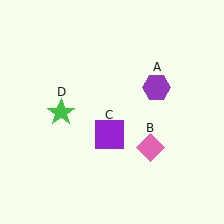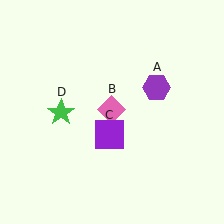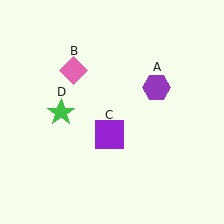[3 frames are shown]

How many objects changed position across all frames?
1 object changed position: pink diamond (object B).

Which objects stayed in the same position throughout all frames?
Purple hexagon (object A) and purple square (object C) and green star (object D) remained stationary.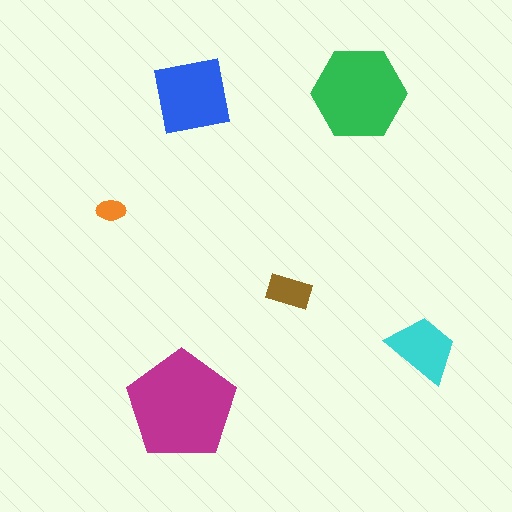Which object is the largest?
The magenta pentagon.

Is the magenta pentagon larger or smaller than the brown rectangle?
Larger.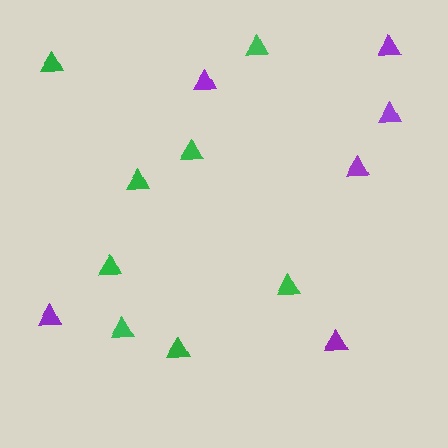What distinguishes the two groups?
There are 2 groups: one group of purple triangles (6) and one group of green triangles (8).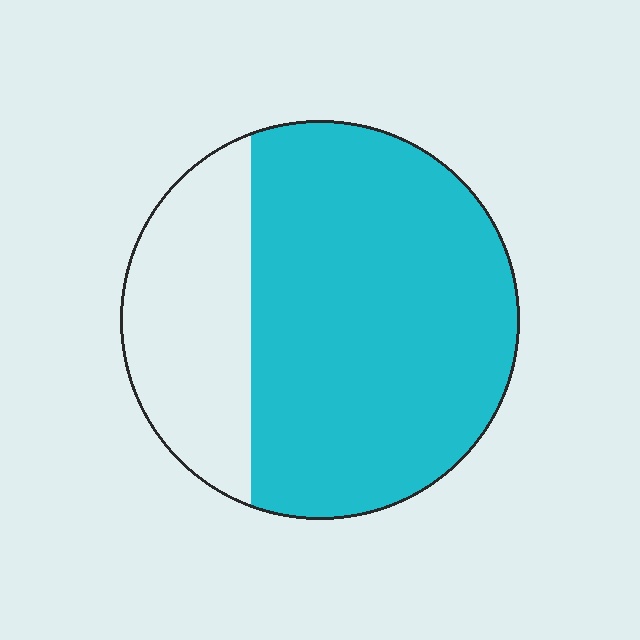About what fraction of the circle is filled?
About three quarters (3/4).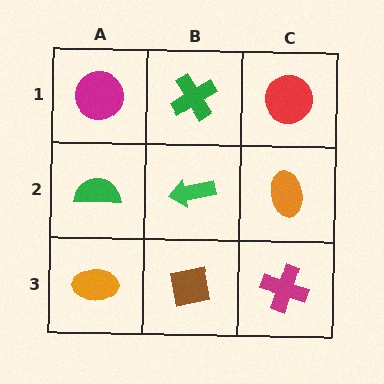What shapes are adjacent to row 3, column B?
A green arrow (row 2, column B), an orange ellipse (row 3, column A), a magenta cross (row 3, column C).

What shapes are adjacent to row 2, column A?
A magenta circle (row 1, column A), an orange ellipse (row 3, column A), a green arrow (row 2, column B).